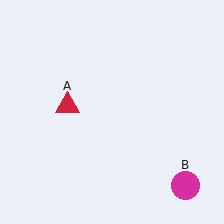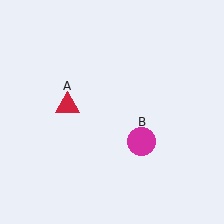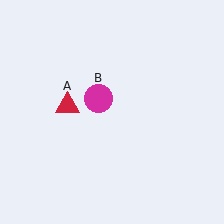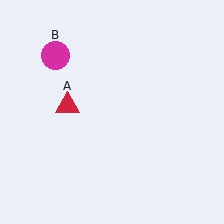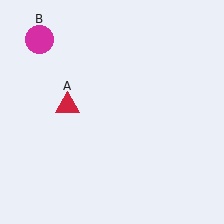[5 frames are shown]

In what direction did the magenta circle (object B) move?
The magenta circle (object B) moved up and to the left.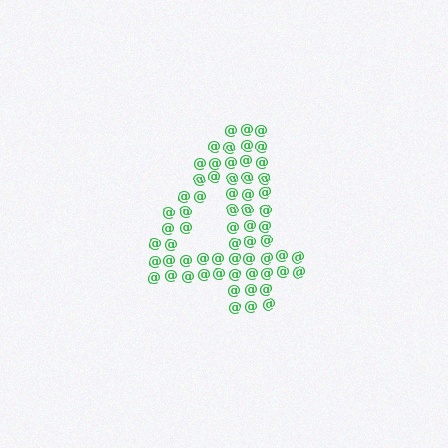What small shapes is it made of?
It is made of small at signs.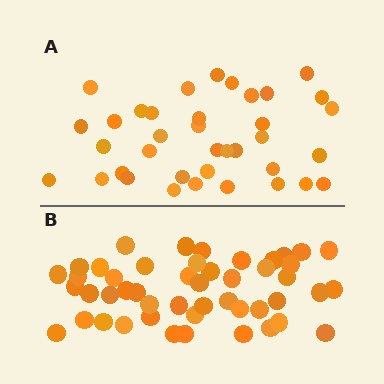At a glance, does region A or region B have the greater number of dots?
Region B (the bottom region) has more dots.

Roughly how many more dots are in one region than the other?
Region B has roughly 12 or so more dots than region A.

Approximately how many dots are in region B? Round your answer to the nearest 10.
About 50 dots. (The exact count is 48, which rounds to 50.)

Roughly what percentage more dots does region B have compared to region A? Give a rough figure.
About 30% more.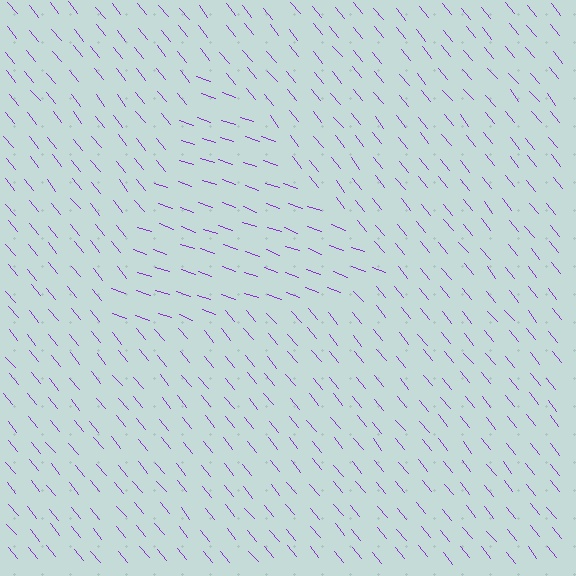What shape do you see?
I see a triangle.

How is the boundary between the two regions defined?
The boundary is defined purely by a change in line orientation (approximately 31 degrees difference). All lines are the same color and thickness.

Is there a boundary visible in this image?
Yes, there is a texture boundary formed by a change in line orientation.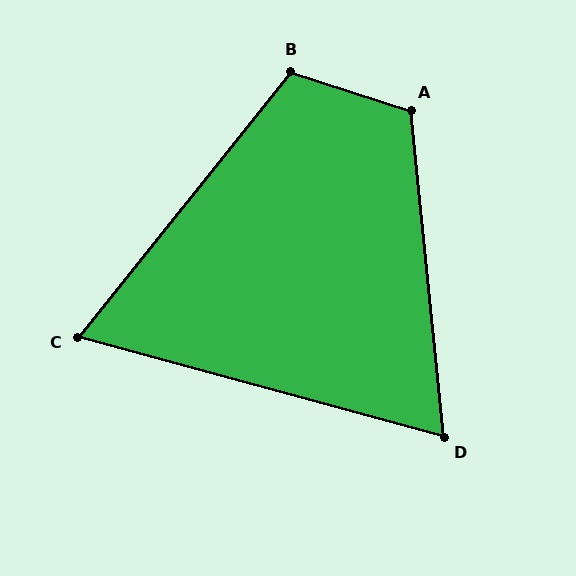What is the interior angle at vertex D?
Approximately 69 degrees (acute).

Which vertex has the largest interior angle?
A, at approximately 113 degrees.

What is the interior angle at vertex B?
Approximately 111 degrees (obtuse).